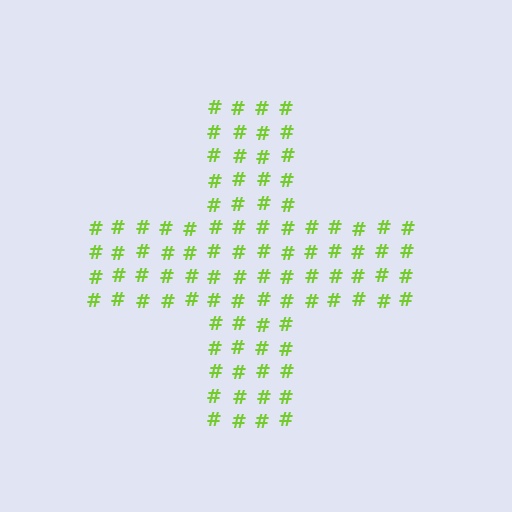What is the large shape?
The large shape is a cross.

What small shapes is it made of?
It is made of small hash symbols.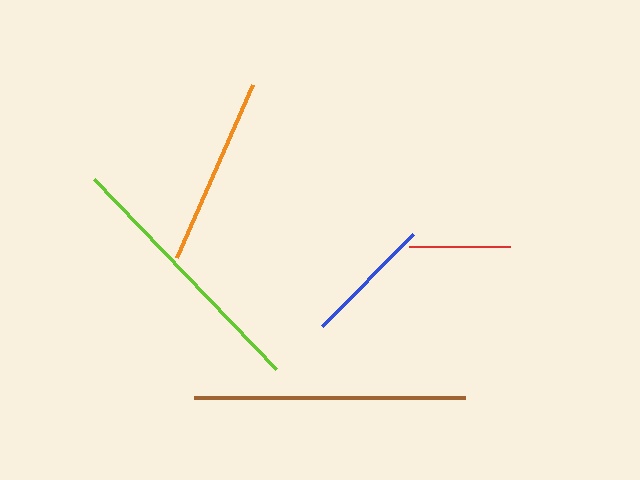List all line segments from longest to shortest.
From longest to shortest: brown, lime, orange, blue, red.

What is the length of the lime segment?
The lime segment is approximately 263 pixels long.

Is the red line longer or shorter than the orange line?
The orange line is longer than the red line.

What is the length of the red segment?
The red segment is approximately 101 pixels long.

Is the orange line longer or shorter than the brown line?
The brown line is longer than the orange line.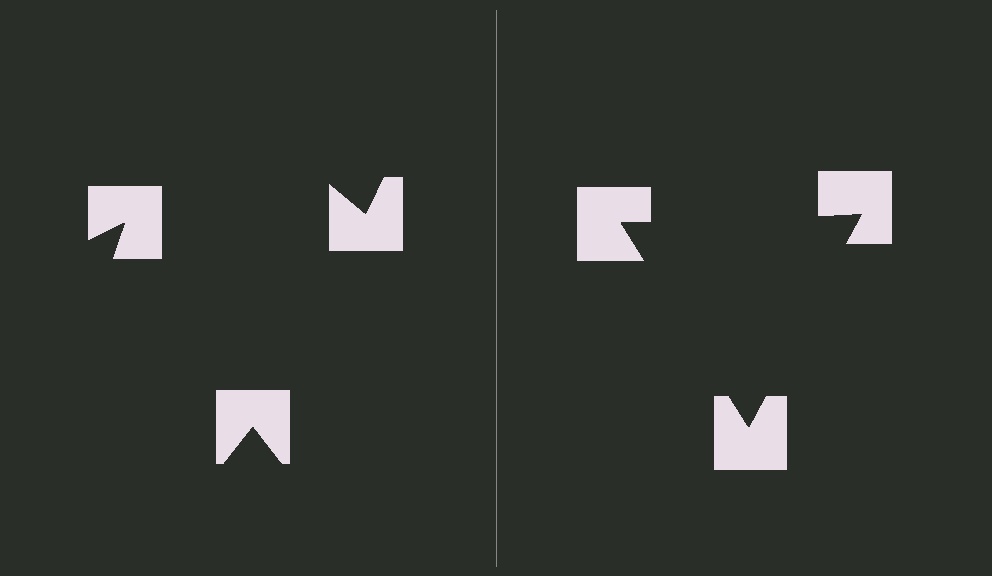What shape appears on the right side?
An illusory triangle.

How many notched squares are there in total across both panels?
6 — 3 on each side.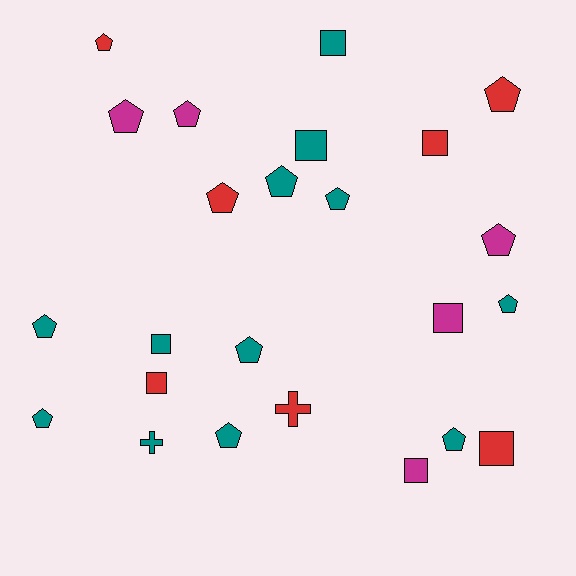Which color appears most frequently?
Teal, with 12 objects.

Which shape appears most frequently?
Pentagon, with 14 objects.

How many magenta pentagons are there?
There are 3 magenta pentagons.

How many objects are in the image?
There are 24 objects.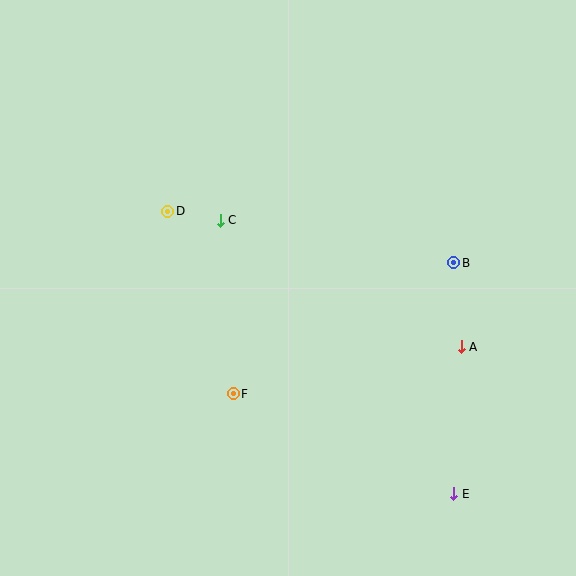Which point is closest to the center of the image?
Point C at (220, 220) is closest to the center.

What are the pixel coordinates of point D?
Point D is at (168, 211).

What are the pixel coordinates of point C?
Point C is at (220, 220).